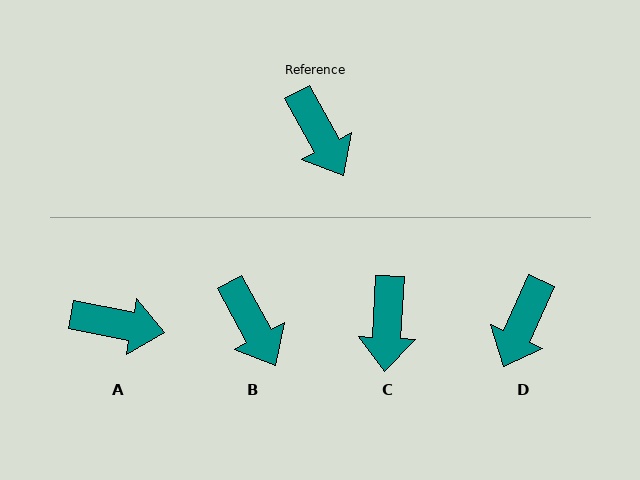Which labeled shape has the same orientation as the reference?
B.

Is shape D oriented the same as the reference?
No, it is off by about 53 degrees.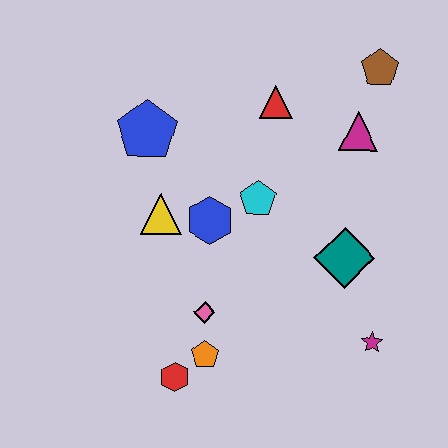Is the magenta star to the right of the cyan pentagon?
Yes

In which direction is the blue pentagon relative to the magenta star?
The blue pentagon is to the left of the magenta star.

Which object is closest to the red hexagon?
The orange pentagon is closest to the red hexagon.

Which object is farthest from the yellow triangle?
The brown pentagon is farthest from the yellow triangle.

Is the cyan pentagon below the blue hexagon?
No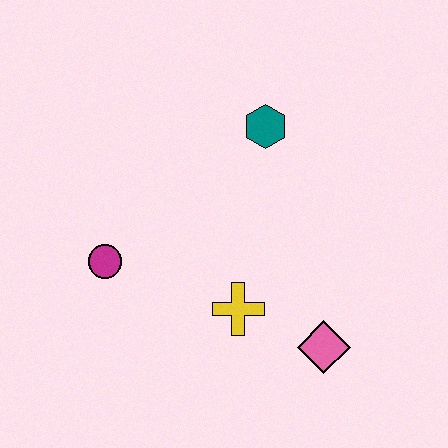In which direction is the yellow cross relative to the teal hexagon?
The yellow cross is below the teal hexagon.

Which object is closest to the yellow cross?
The pink diamond is closest to the yellow cross.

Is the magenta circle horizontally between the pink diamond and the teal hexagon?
No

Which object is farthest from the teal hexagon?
The pink diamond is farthest from the teal hexagon.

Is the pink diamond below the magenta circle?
Yes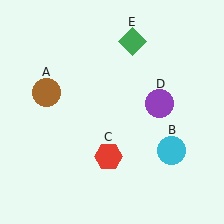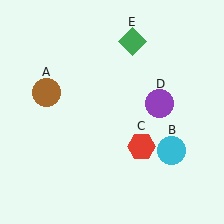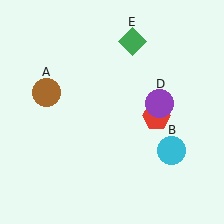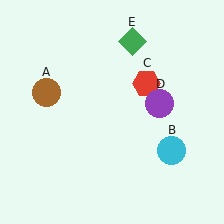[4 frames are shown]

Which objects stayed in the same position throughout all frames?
Brown circle (object A) and cyan circle (object B) and purple circle (object D) and green diamond (object E) remained stationary.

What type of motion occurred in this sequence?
The red hexagon (object C) rotated counterclockwise around the center of the scene.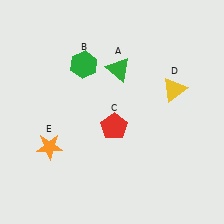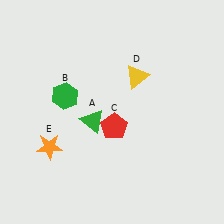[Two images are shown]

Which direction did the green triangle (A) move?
The green triangle (A) moved down.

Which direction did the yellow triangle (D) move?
The yellow triangle (D) moved left.